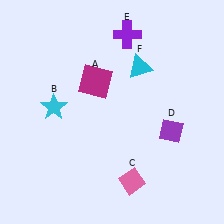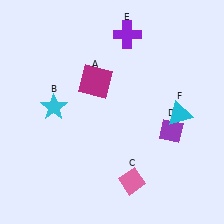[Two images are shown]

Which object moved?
The cyan triangle (F) moved down.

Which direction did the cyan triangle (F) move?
The cyan triangle (F) moved down.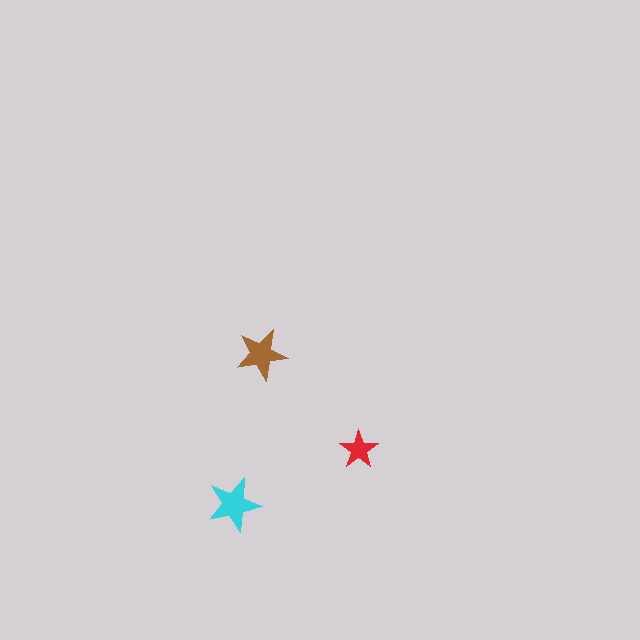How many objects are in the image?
There are 3 objects in the image.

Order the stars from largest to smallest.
the cyan one, the brown one, the red one.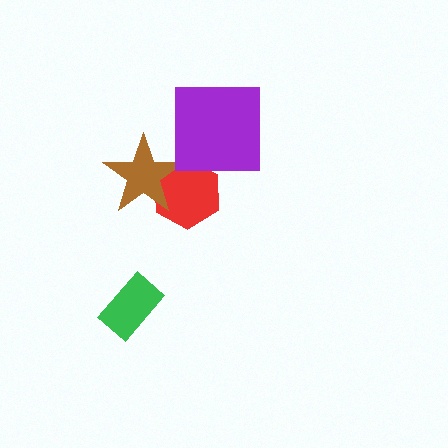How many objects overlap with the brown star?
1 object overlaps with the brown star.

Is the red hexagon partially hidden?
Yes, it is partially covered by another shape.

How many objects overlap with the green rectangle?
0 objects overlap with the green rectangle.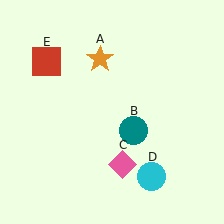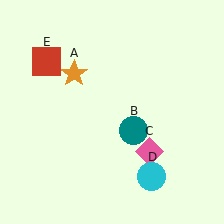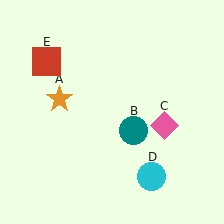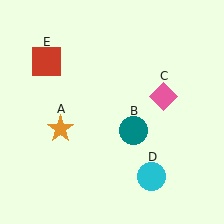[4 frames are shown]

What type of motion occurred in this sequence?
The orange star (object A), pink diamond (object C) rotated counterclockwise around the center of the scene.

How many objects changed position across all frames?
2 objects changed position: orange star (object A), pink diamond (object C).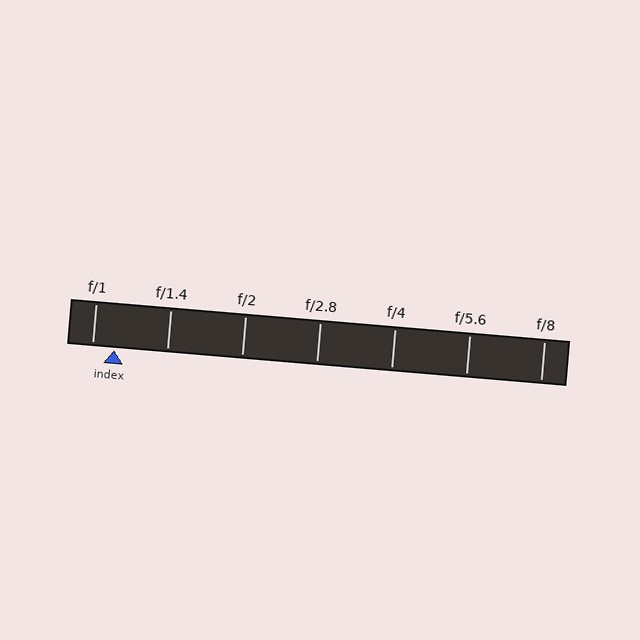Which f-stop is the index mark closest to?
The index mark is closest to f/1.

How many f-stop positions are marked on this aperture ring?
There are 7 f-stop positions marked.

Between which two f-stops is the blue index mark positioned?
The index mark is between f/1 and f/1.4.